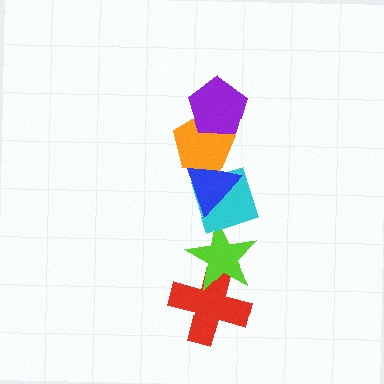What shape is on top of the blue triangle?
The orange pentagon is on top of the blue triangle.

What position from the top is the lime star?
The lime star is 5th from the top.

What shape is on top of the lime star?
The cyan diamond is on top of the lime star.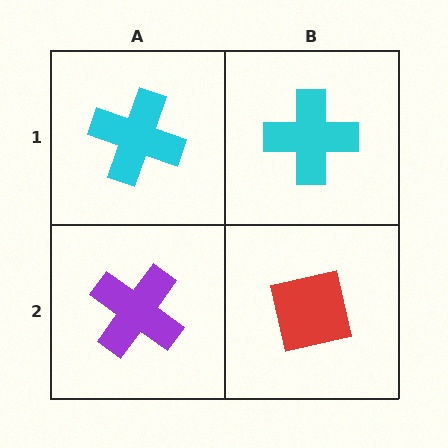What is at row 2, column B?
A red square.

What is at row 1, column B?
A cyan cross.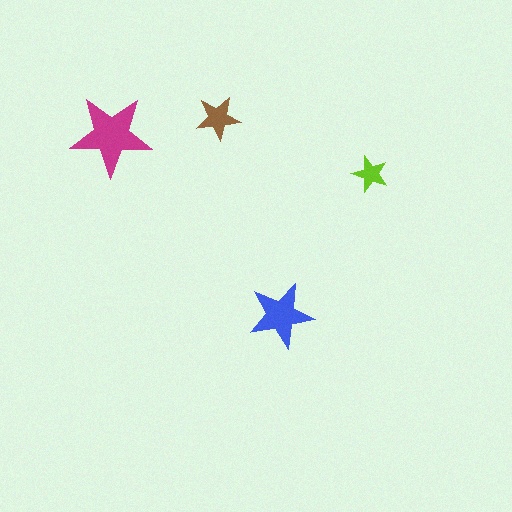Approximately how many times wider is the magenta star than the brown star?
About 2 times wider.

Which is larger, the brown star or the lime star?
The brown one.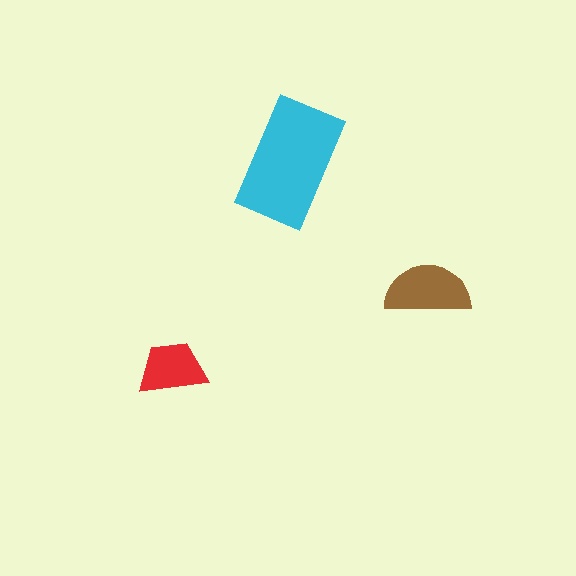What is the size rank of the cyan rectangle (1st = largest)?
1st.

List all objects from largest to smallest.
The cyan rectangle, the brown semicircle, the red trapezoid.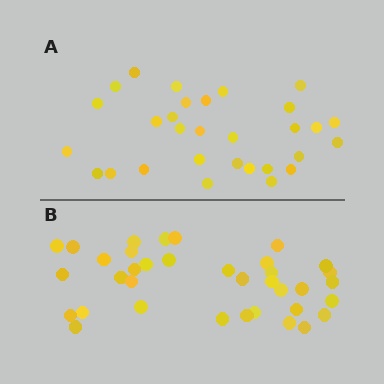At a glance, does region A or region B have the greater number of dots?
Region B (the bottom region) has more dots.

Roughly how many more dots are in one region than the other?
Region B has about 6 more dots than region A.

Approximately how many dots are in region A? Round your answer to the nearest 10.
About 30 dots.